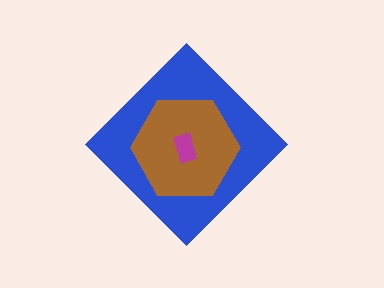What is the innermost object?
The magenta rectangle.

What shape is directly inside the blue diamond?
The brown hexagon.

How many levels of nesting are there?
3.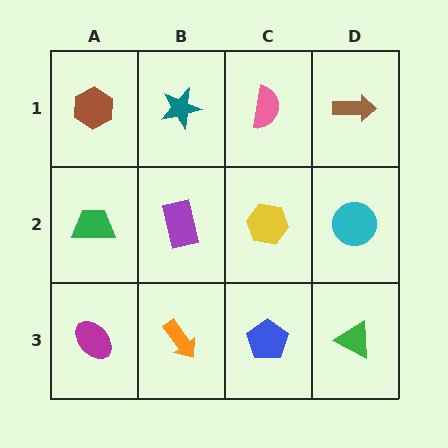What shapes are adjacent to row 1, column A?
A green trapezoid (row 2, column A), a teal star (row 1, column B).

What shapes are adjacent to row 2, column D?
A brown arrow (row 1, column D), a green triangle (row 3, column D), a yellow hexagon (row 2, column C).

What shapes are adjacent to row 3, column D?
A cyan circle (row 2, column D), a blue pentagon (row 3, column C).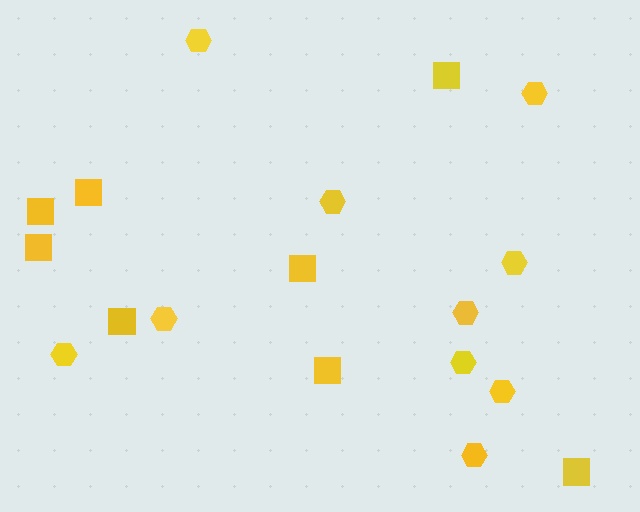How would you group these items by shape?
There are 2 groups: one group of hexagons (10) and one group of squares (8).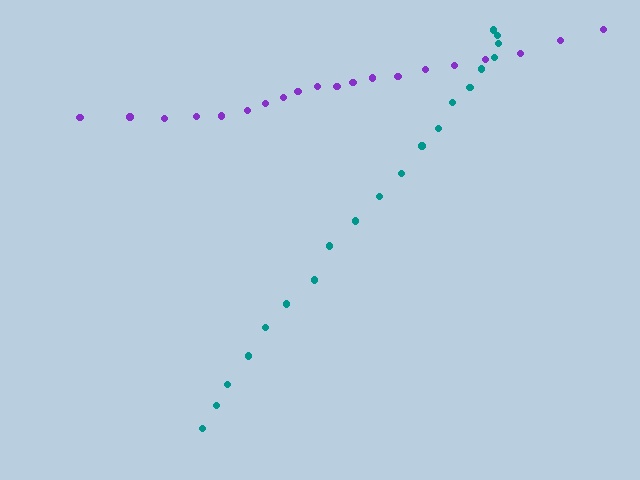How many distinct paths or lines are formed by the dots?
There are 2 distinct paths.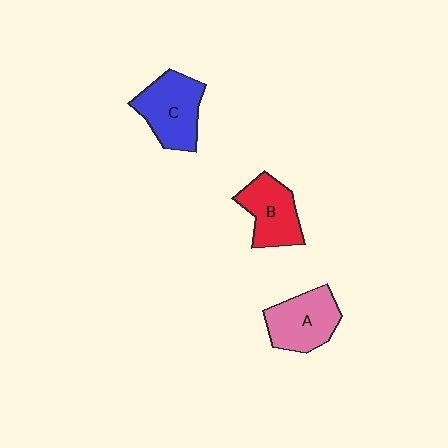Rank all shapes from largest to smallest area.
From largest to smallest: C (blue), A (pink), B (red).